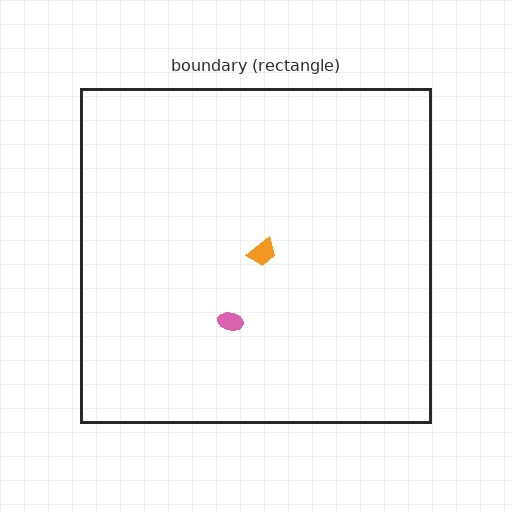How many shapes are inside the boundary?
2 inside, 0 outside.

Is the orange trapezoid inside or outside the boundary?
Inside.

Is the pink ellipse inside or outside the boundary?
Inside.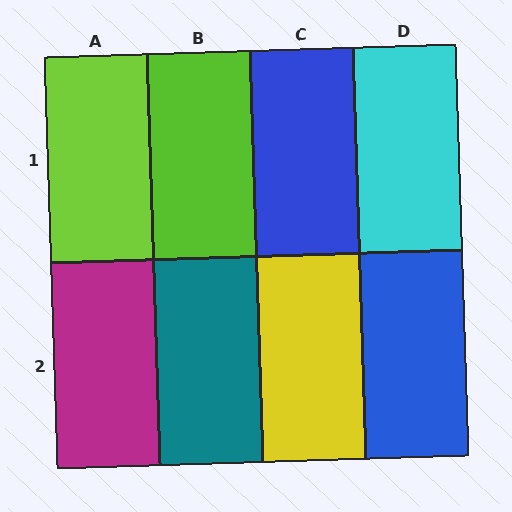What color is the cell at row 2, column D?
Blue.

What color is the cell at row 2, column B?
Teal.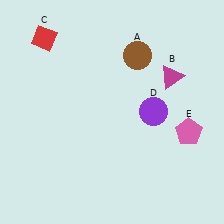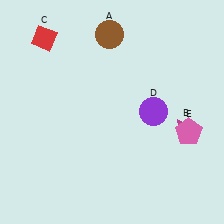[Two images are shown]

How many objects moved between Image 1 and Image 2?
2 objects moved between the two images.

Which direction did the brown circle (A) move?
The brown circle (A) moved left.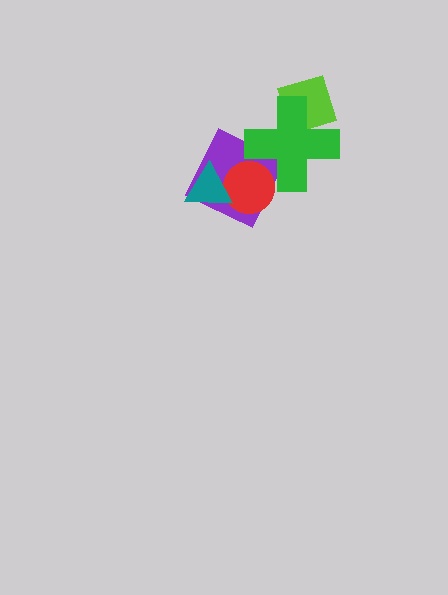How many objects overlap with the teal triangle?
2 objects overlap with the teal triangle.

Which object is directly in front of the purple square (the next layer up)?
The red circle is directly in front of the purple square.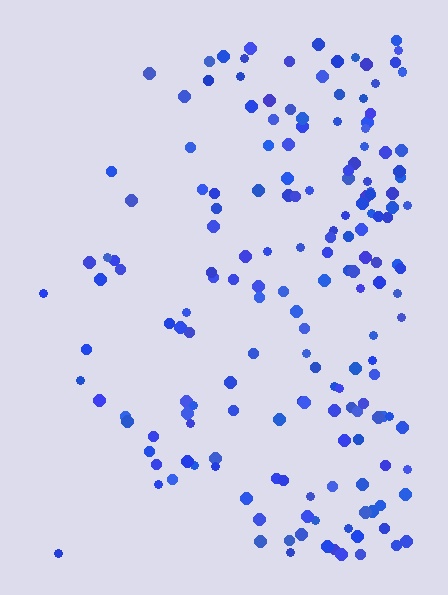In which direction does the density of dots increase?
From left to right, with the right side densest.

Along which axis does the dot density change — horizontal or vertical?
Horizontal.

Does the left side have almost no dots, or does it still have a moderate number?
Still a moderate number, just noticeably fewer than the right.